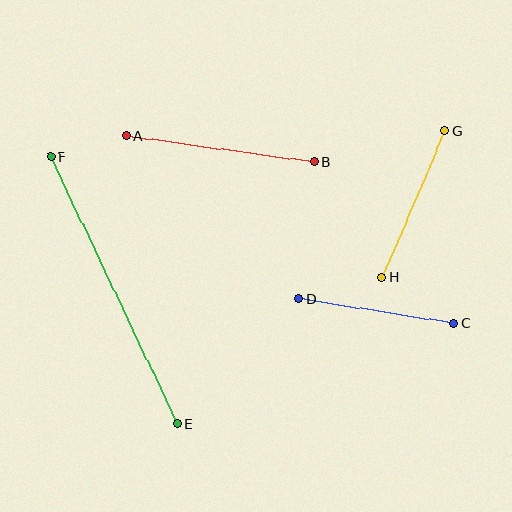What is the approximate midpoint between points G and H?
The midpoint is at approximately (414, 204) pixels.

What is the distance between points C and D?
The distance is approximately 157 pixels.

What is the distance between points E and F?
The distance is approximately 295 pixels.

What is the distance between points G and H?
The distance is approximately 159 pixels.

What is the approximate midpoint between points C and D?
The midpoint is at approximately (376, 311) pixels.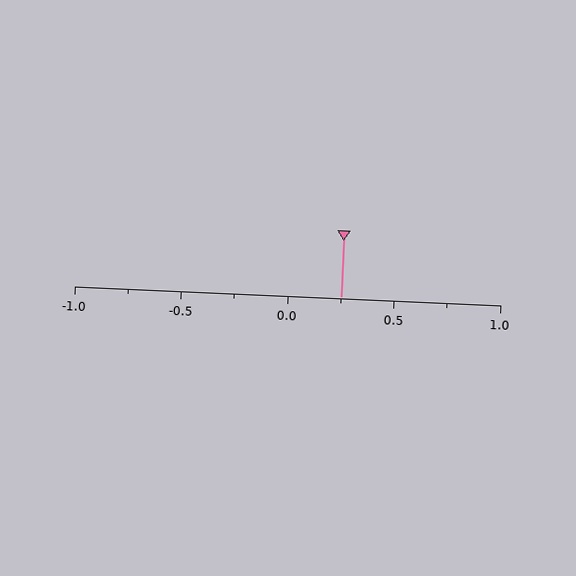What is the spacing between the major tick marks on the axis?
The major ticks are spaced 0.5 apart.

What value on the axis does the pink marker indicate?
The marker indicates approximately 0.25.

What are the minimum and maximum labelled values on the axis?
The axis runs from -1.0 to 1.0.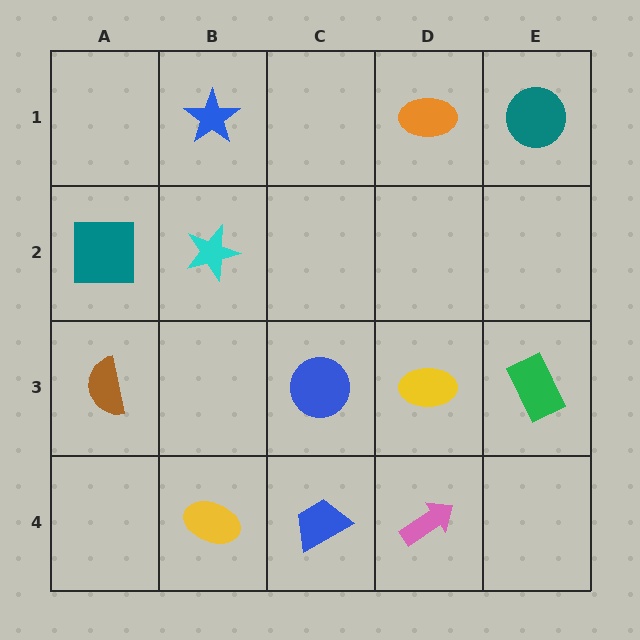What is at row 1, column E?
A teal circle.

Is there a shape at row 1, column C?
No, that cell is empty.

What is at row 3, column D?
A yellow ellipse.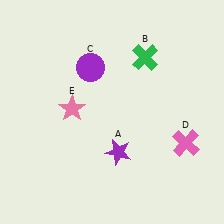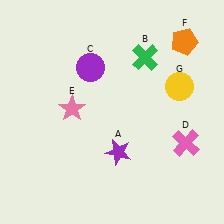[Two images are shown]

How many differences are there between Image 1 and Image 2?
There are 2 differences between the two images.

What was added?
An orange pentagon (F), a yellow circle (G) were added in Image 2.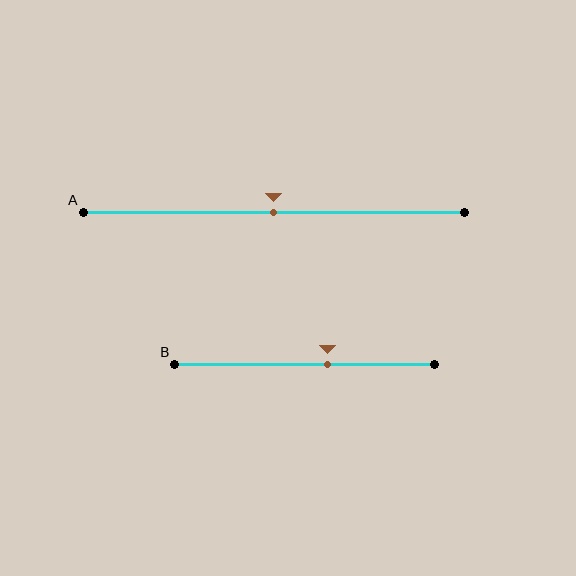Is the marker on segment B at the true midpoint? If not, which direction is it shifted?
No, the marker on segment B is shifted to the right by about 9% of the segment length.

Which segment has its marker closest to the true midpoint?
Segment A has its marker closest to the true midpoint.